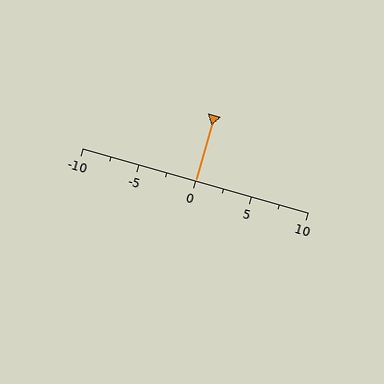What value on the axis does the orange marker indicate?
The marker indicates approximately 0.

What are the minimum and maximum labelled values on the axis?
The axis runs from -10 to 10.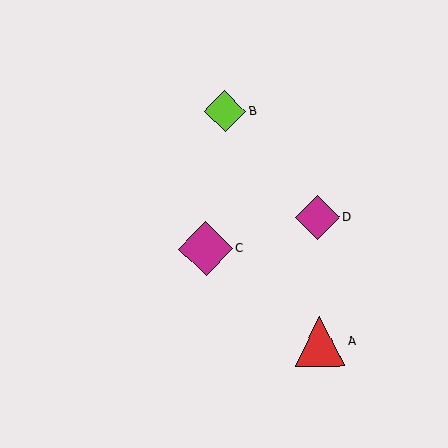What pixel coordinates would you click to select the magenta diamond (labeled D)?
Click at (317, 218) to select the magenta diamond D.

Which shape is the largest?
The magenta diamond (labeled C) is the largest.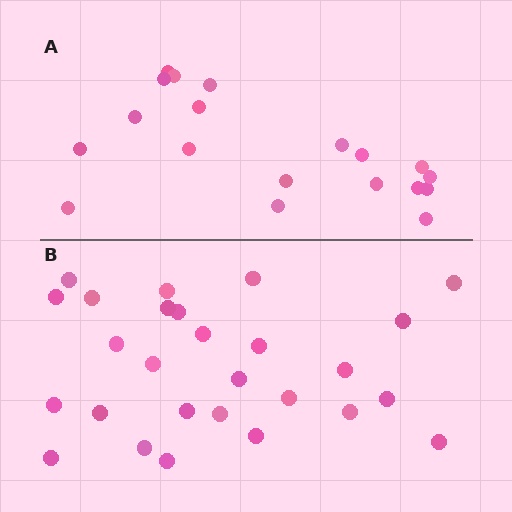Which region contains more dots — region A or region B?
Region B (the bottom region) has more dots.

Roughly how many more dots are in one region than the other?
Region B has roughly 8 or so more dots than region A.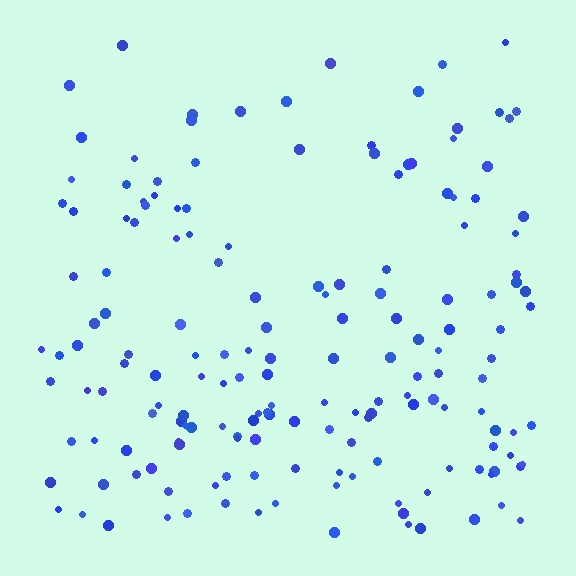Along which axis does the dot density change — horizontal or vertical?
Vertical.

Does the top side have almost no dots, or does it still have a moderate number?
Still a moderate number, just noticeably fewer than the bottom.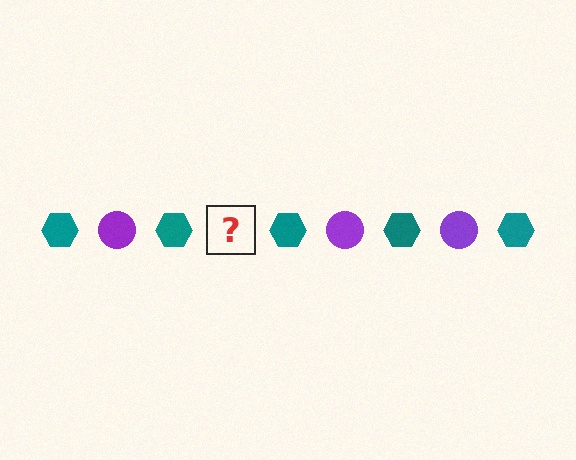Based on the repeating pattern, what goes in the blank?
The blank should be a purple circle.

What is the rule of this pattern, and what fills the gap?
The rule is that the pattern alternates between teal hexagon and purple circle. The gap should be filled with a purple circle.